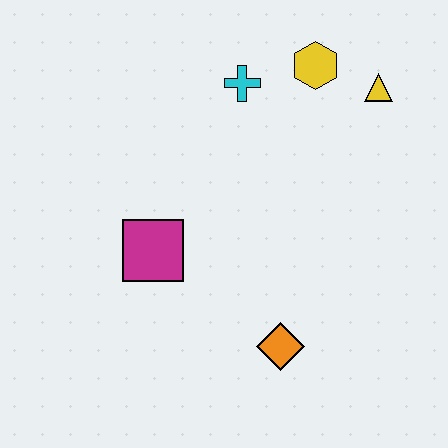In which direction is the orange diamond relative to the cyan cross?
The orange diamond is below the cyan cross.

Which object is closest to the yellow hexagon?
The yellow triangle is closest to the yellow hexagon.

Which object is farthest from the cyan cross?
The orange diamond is farthest from the cyan cross.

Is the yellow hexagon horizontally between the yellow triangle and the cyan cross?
Yes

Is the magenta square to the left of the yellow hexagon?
Yes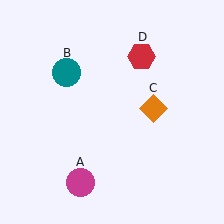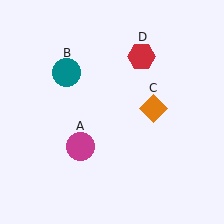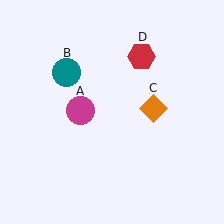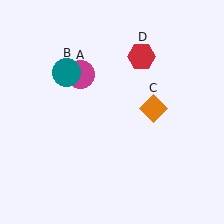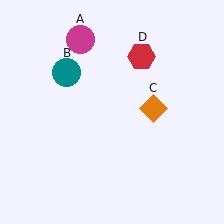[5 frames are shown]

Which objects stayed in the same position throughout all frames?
Teal circle (object B) and orange diamond (object C) and red hexagon (object D) remained stationary.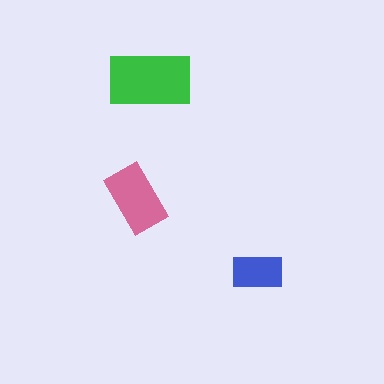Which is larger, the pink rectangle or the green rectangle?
The green one.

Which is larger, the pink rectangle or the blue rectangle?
The pink one.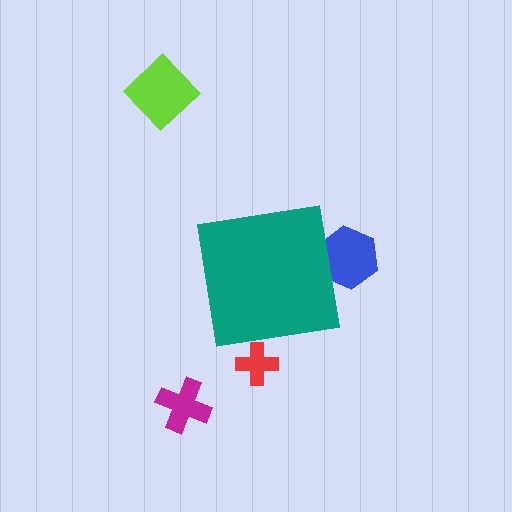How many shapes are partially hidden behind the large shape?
2 shapes are partially hidden.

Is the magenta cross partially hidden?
No, the magenta cross is fully visible.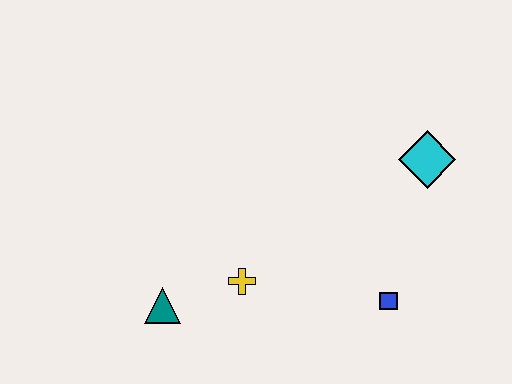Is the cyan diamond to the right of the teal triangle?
Yes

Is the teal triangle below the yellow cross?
Yes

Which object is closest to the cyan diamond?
The blue square is closest to the cyan diamond.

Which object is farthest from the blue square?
The teal triangle is farthest from the blue square.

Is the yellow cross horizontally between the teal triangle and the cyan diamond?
Yes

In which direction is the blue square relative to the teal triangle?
The blue square is to the right of the teal triangle.